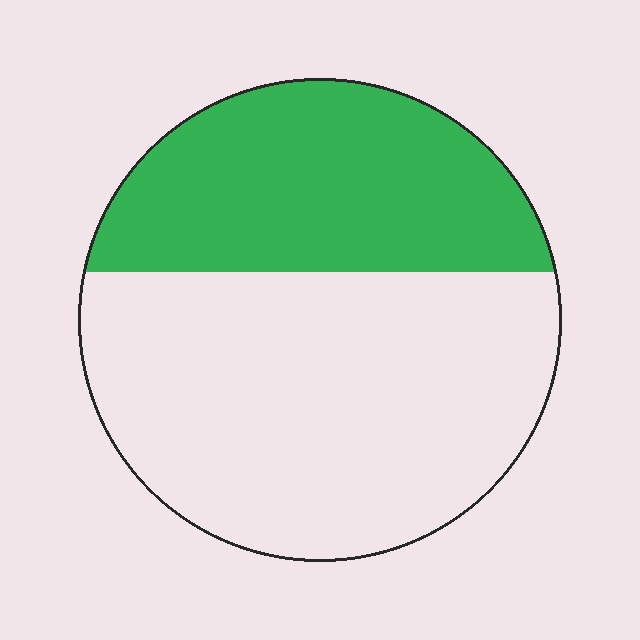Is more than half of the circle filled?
No.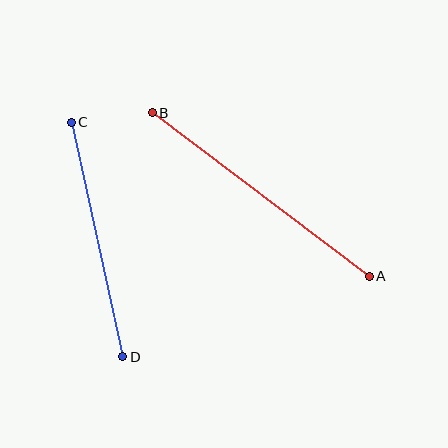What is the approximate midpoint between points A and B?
The midpoint is at approximately (261, 195) pixels.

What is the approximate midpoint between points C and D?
The midpoint is at approximately (97, 240) pixels.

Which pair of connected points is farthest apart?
Points A and B are farthest apart.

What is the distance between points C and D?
The distance is approximately 240 pixels.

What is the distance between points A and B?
The distance is approximately 272 pixels.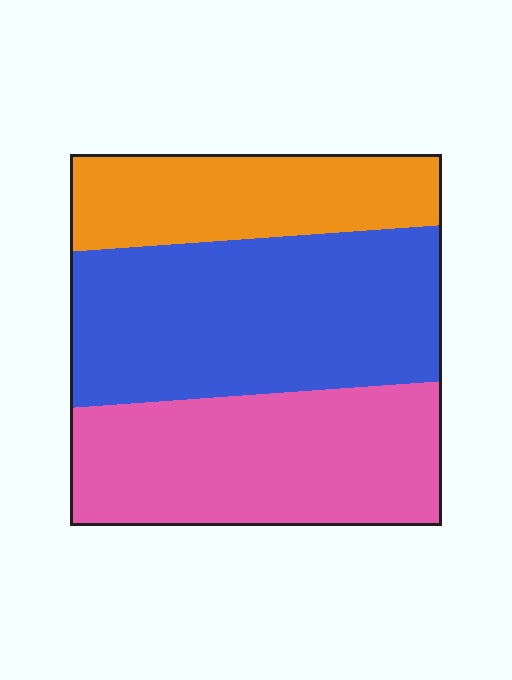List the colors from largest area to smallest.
From largest to smallest: blue, pink, orange.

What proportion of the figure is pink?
Pink covers 35% of the figure.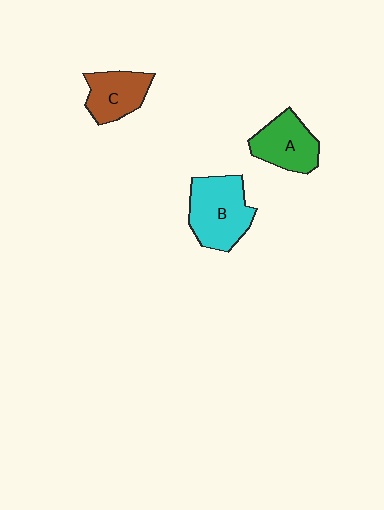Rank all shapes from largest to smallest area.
From largest to smallest: B (cyan), A (green), C (brown).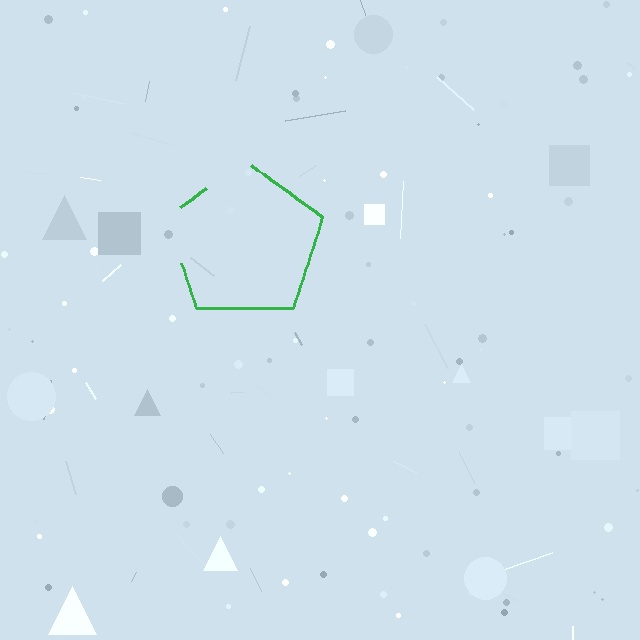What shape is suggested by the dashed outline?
The dashed outline suggests a pentagon.